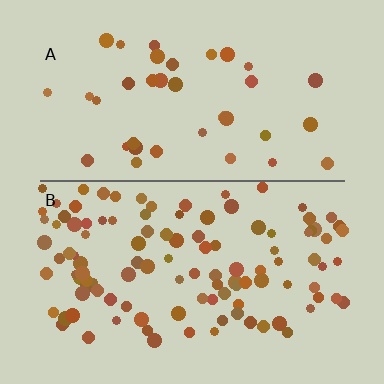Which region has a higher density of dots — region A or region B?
B (the bottom).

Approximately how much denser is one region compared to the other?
Approximately 2.9× — region B over region A.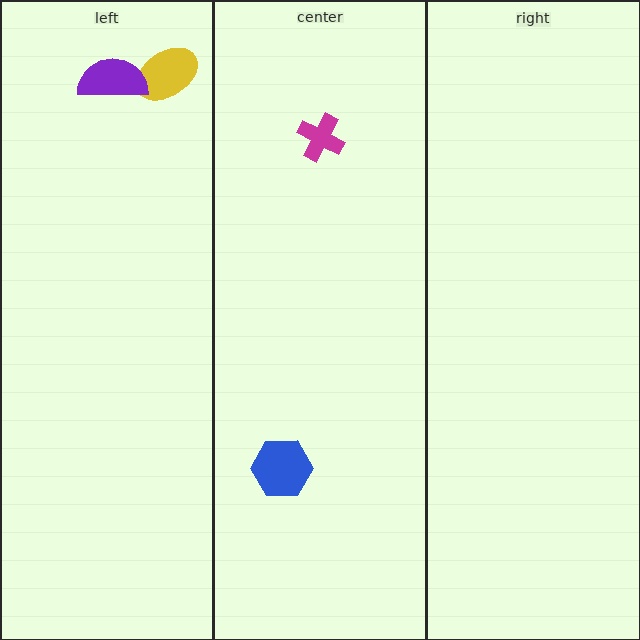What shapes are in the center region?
The magenta cross, the blue hexagon.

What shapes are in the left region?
The yellow ellipse, the purple semicircle.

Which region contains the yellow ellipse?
The left region.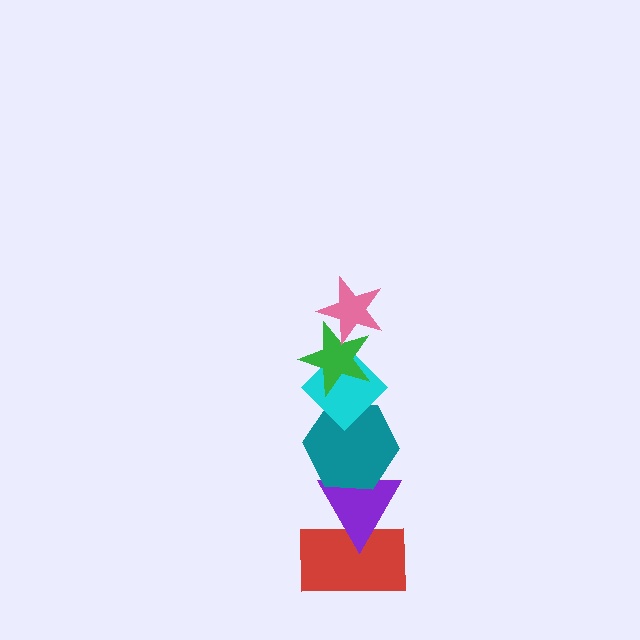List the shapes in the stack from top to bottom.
From top to bottom: the pink star, the green star, the cyan diamond, the teal hexagon, the purple triangle, the red rectangle.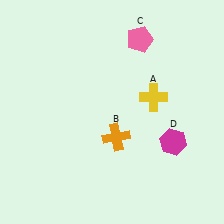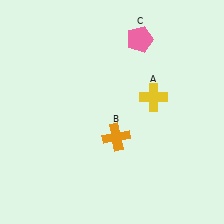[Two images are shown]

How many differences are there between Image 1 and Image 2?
There is 1 difference between the two images.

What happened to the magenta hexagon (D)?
The magenta hexagon (D) was removed in Image 2. It was in the bottom-right area of Image 1.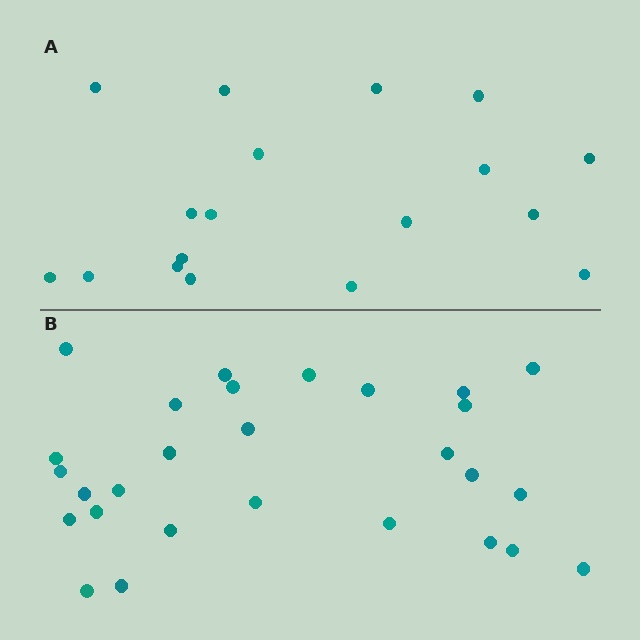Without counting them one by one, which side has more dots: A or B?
Region B (the bottom region) has more dots.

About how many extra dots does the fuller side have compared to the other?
Region B has roughly 10 or so more dots than region A.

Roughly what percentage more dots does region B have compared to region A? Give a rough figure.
About 55% more.